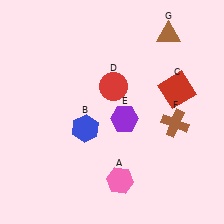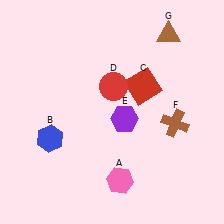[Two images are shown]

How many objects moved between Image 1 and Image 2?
2 objects moved between the two images.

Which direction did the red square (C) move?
The red square (C) moved left.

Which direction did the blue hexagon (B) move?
The blue hexagon (B) moved left.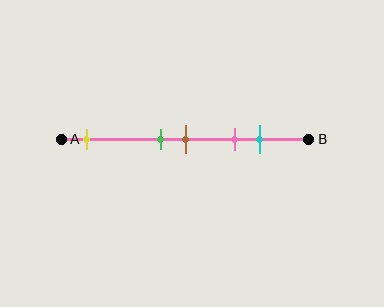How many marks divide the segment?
There are 5 marks dividing the segment.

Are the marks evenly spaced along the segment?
No, the marks are not evenly spaced.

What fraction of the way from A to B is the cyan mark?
The cyan mark is approximately 80% (0.8) of the way from A to B.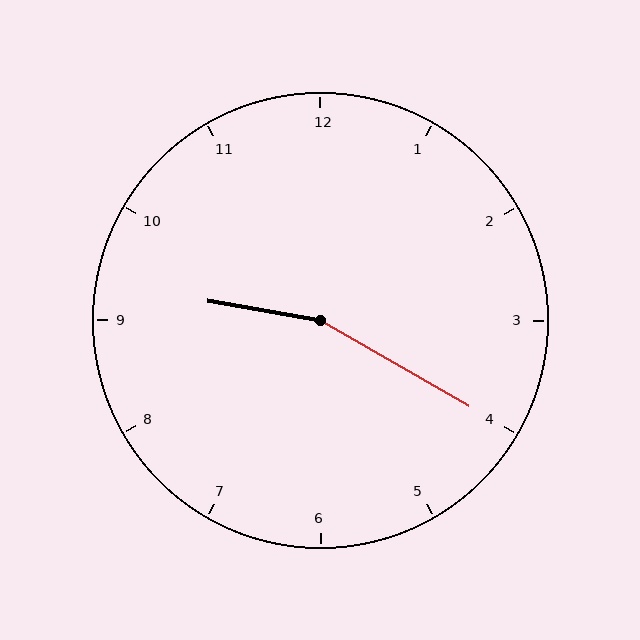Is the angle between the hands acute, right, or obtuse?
It is obtuse.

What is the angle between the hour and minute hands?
Approximately 160 degrees.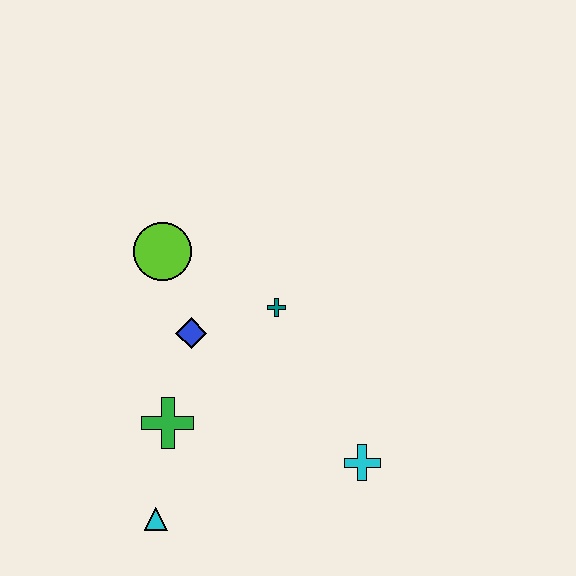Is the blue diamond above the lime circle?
No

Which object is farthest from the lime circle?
The cyan cross is farthest from the lime circle.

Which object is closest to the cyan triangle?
The green cross is closest to the cyan triangle.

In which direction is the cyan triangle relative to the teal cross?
The cyan triangle is below the teal cross.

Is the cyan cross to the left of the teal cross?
No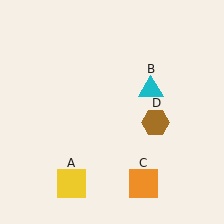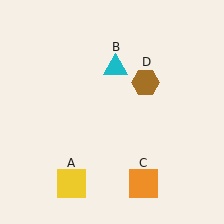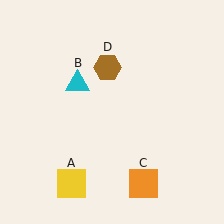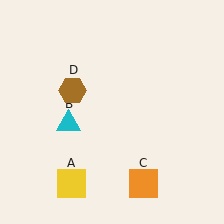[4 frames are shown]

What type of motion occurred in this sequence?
The cyan triangle (object B), brown hexagon (object D) rotated counterclockwise around the center of the scene.